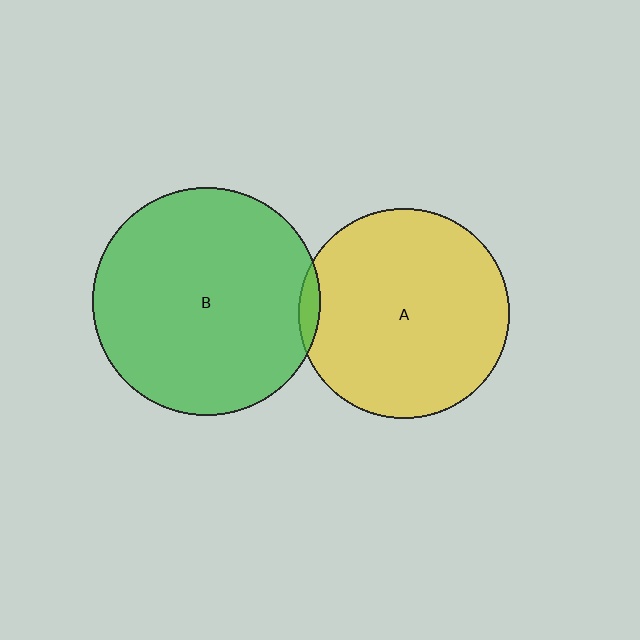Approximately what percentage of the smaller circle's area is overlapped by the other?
Approximately 5%.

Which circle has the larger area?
Circle B (green).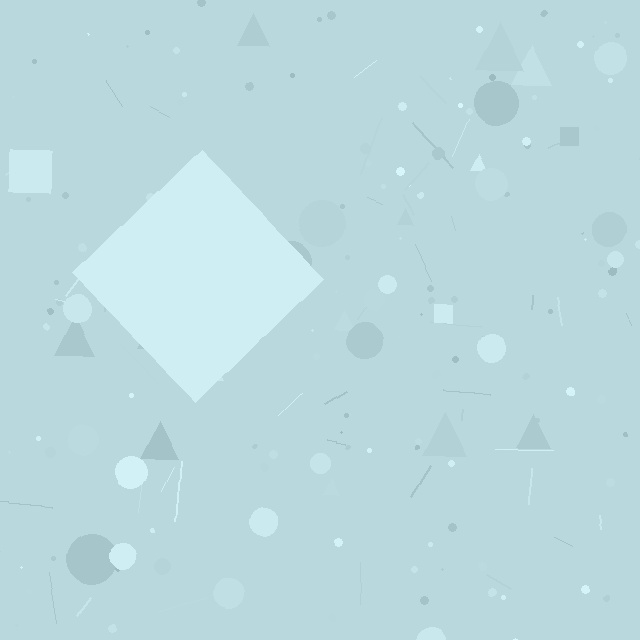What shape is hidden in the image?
A diamond is hidden in the image.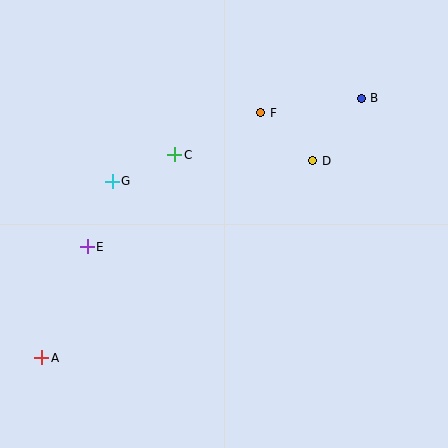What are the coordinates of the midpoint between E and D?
The midpoint between E and D is at (200, 204).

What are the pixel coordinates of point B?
Point B is at (361, 98).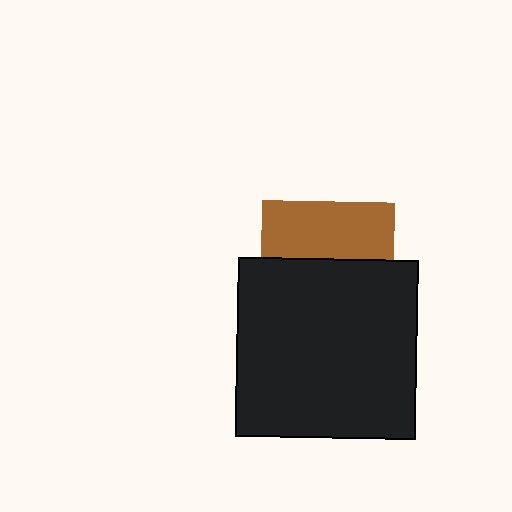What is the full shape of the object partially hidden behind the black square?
The partially hidden object is a brown square.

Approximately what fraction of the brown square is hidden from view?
Roughly 57% of the brown square is hidden behind the black square.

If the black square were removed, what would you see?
You would see the complete brown square.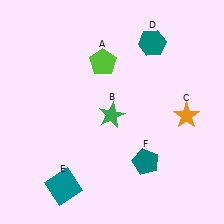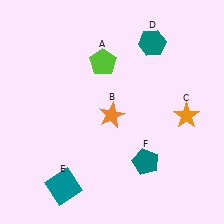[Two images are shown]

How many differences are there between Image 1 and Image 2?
There is 1 difference between the two images.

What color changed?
The star (B) changed from green in Image 1 to orange in Image 2.